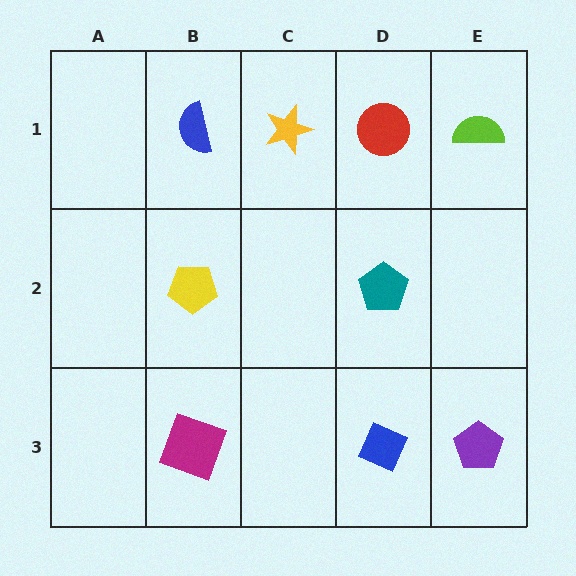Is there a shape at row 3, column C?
No, that cell is empty.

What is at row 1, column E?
A lime semicircle.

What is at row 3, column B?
A magenta square.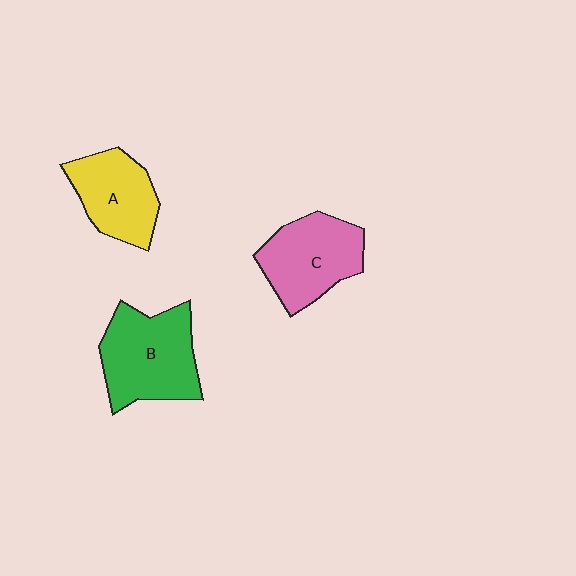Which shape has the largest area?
Shape B (green).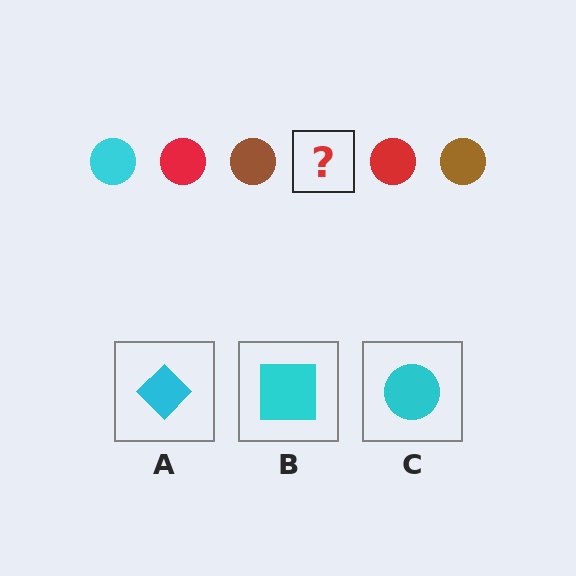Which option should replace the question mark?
Option C.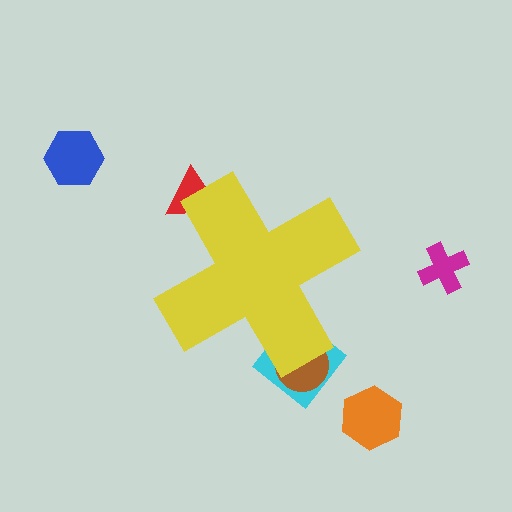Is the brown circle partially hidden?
Yes, the brown circle is partially hidden behind the yellow cross.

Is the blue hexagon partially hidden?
No, the blue hexagon is fully visible.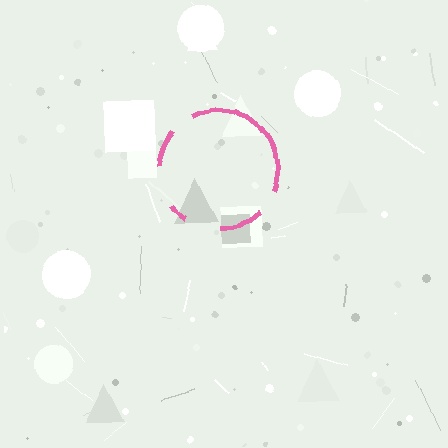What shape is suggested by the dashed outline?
The dashed outline suggests a circle.